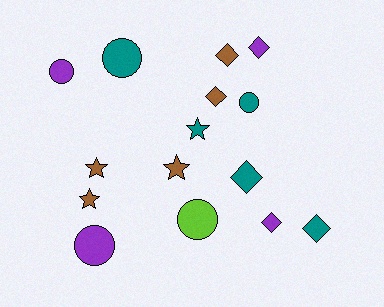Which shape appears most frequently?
Diamond, with 6 objects.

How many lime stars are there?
There are no lime stars.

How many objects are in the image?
There are 15 objects.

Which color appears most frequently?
Teal, with 5 objects.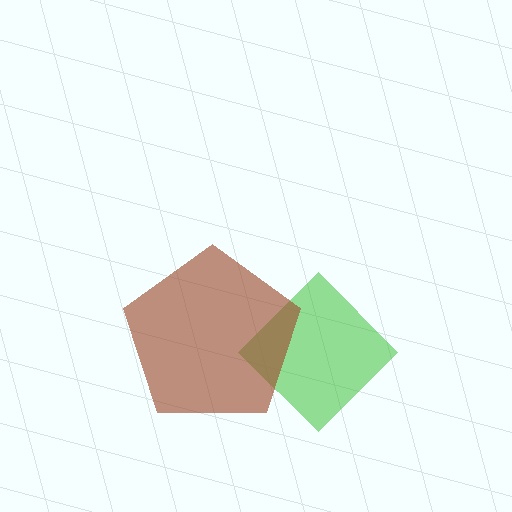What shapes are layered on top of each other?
The layered shapes are: a green diamond, a brown pentagon.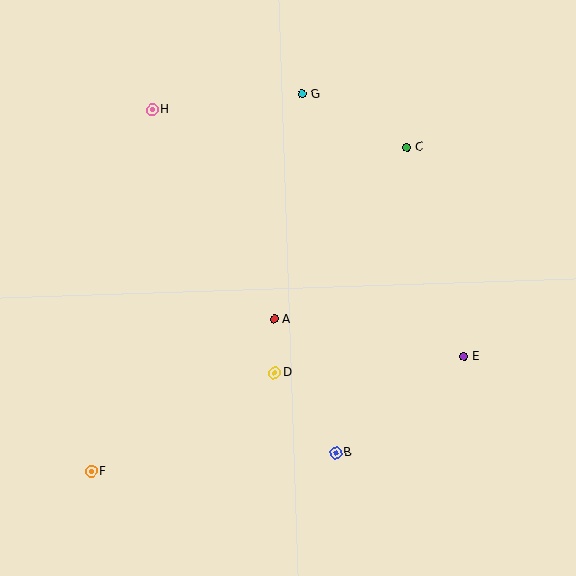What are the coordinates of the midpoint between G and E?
The midpoint between G and E is at (383, 225).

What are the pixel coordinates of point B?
Point B is at (336, 453).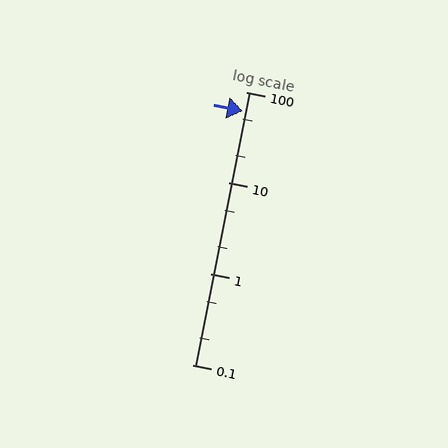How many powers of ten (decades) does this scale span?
The scale spans 3 decades, from 0.1 to 100.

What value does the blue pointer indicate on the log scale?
The pointer indicates approximately 61.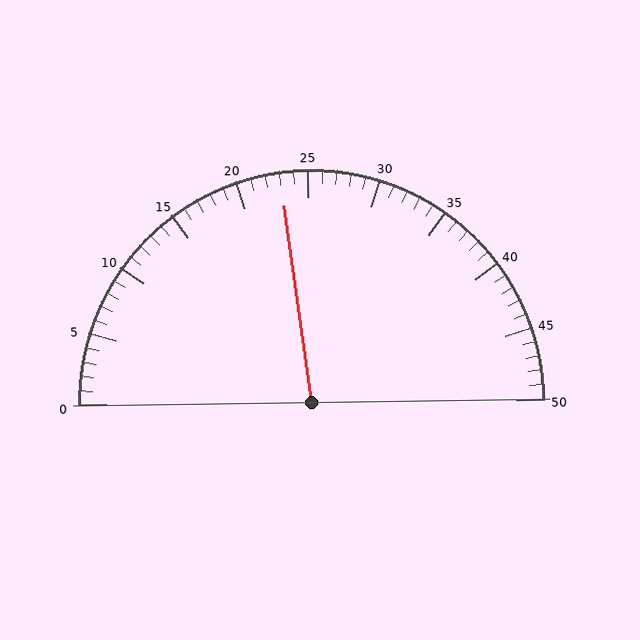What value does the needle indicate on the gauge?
The needle indicates approximately 23.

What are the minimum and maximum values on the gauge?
The gauge ranges from 0 to 50.